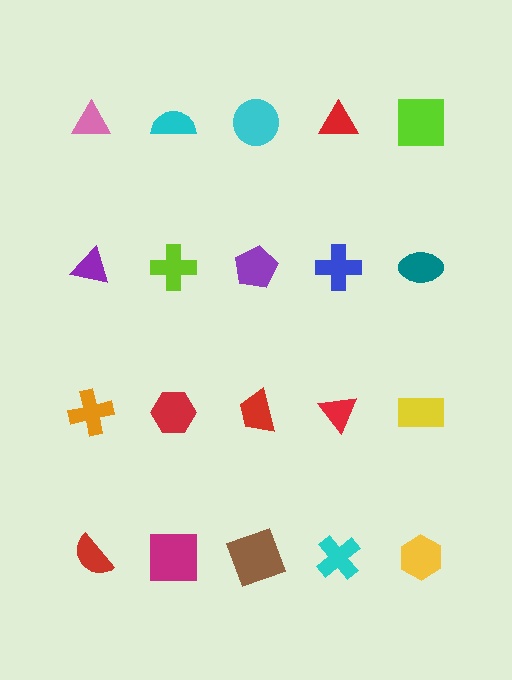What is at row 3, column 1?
An orange cross.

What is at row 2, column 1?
A purple triangle.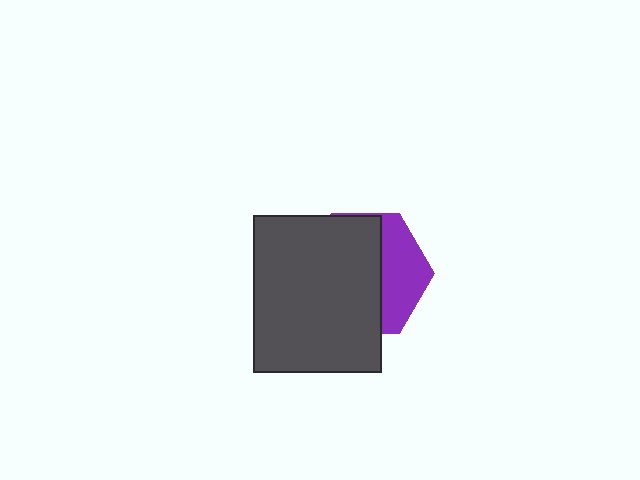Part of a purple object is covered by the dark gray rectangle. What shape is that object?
It is a hexagon.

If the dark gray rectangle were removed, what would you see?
You would see the complete purple hexagon.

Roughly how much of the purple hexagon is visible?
A small part of it is visible (roughly 35%).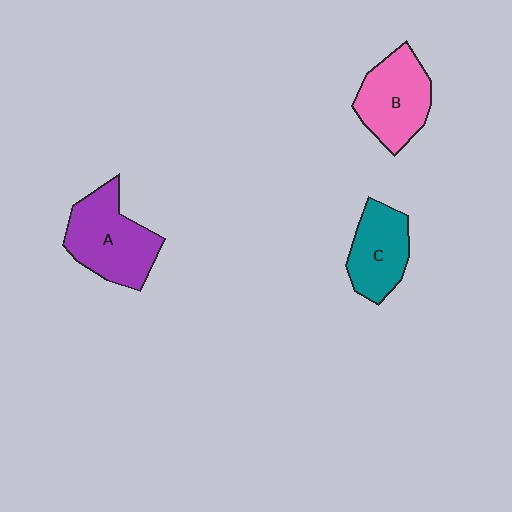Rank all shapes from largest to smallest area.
From largest to smallest: A (purple), B (pink), C (teal).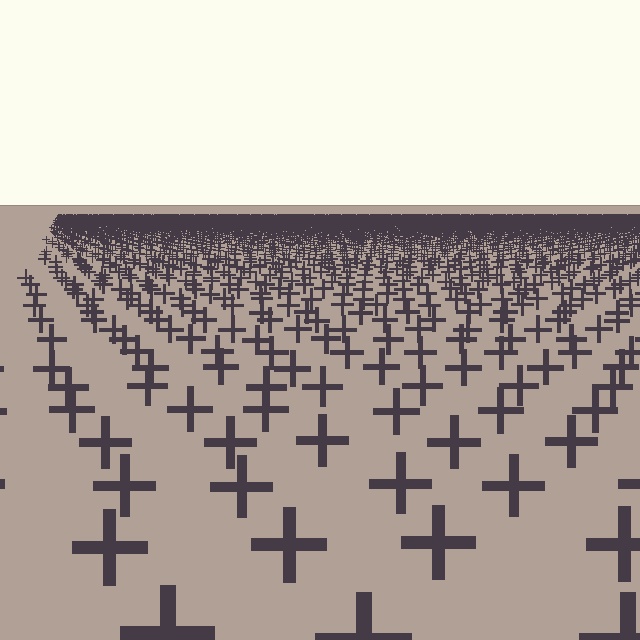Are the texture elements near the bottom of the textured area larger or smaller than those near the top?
Larger. Near the bottom, elements are closer to the viewer and appear at a bigger on-screen size.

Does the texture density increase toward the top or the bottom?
Density increases toward the top.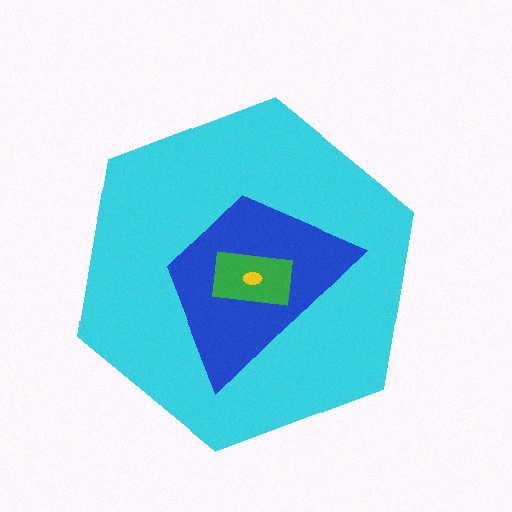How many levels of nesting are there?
4.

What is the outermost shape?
The cyan hexagon.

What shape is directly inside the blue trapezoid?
The green rectangle.